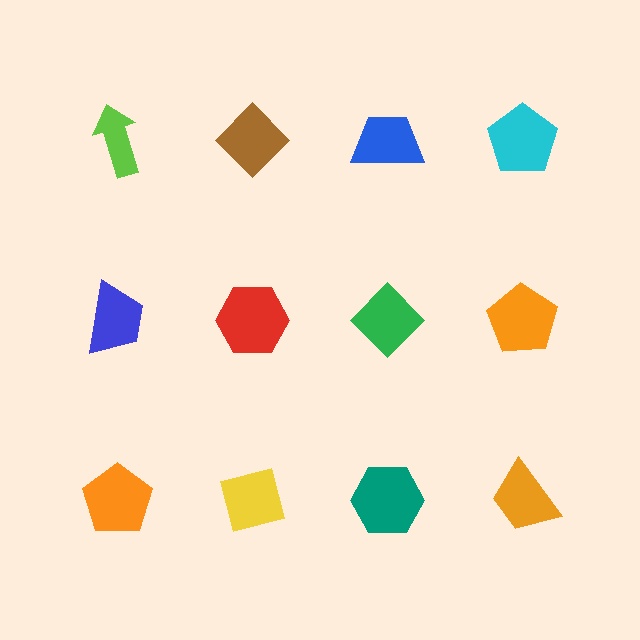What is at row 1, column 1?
A lime arrow.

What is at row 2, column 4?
An orange pentagon.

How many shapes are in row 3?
4 shapes.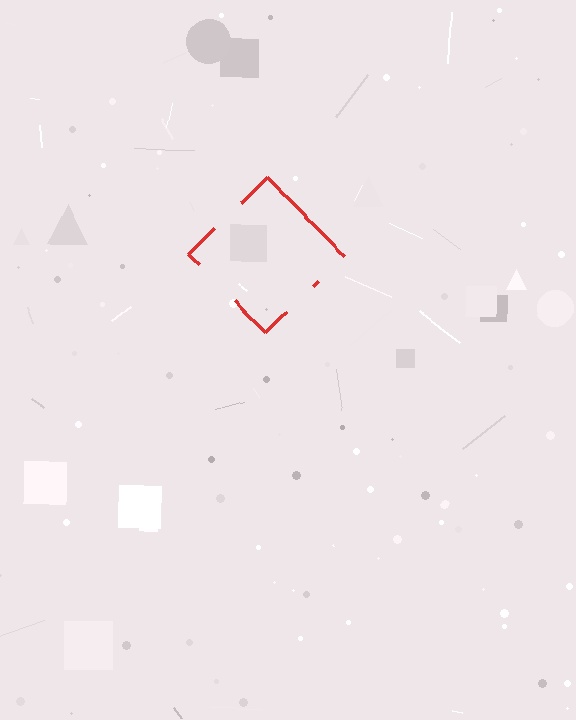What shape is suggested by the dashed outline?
The dashed outline suggests a diamond.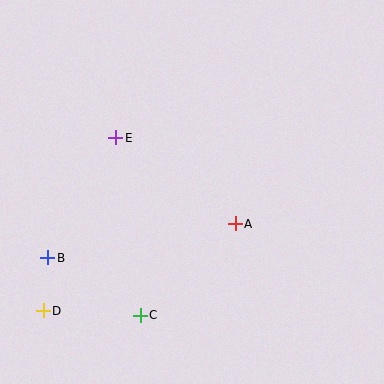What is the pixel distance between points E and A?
The distance between E and A is 147 pixels.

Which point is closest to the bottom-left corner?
Point D is closest to the bottom-left corner.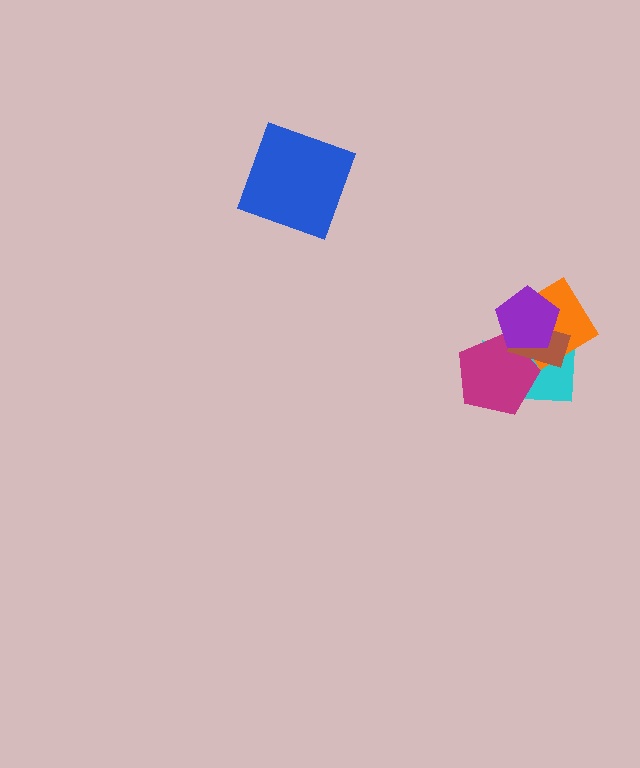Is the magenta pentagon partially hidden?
Yes, it is partially covered by another shape.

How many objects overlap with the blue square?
0 objects overlap with the blue square.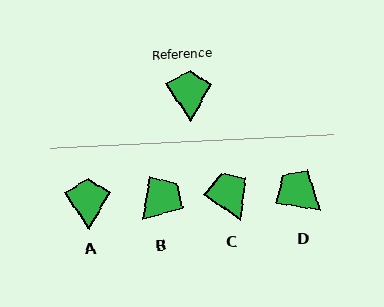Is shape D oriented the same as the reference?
No, it is off by about 47 degrees.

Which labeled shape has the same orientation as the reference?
A.